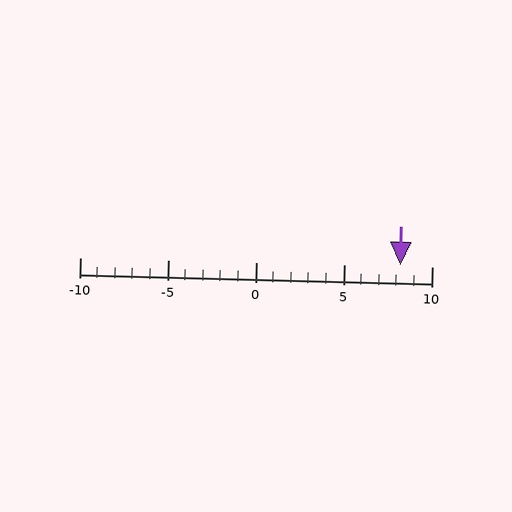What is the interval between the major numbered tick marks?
The major tick marks are spaced 5 units apart.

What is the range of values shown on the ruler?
The ruler shows values from -10 to 10.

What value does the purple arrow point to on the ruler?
The purple arrow points to approximately 8.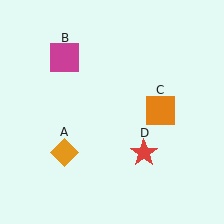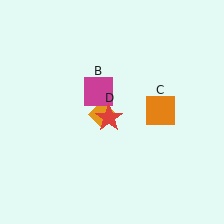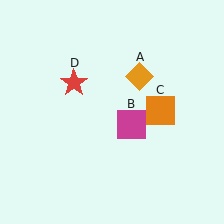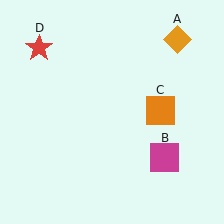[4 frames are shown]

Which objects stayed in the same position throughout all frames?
Orange square (object C) remained stationary.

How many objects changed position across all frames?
3 objects changed position: orange diamond (object A), magenta square (object B), red star (object D).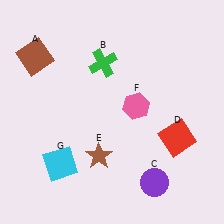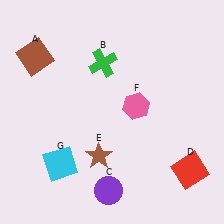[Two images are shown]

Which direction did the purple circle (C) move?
The purple circle (C) moved left.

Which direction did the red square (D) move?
The red square (D) moved down.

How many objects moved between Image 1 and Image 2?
2 objects moved between the two images.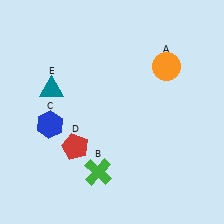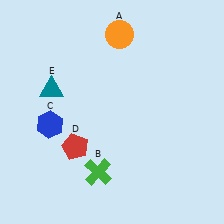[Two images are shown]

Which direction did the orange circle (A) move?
The orange circle (A) moved left.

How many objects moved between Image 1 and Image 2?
1 object moved between the two images.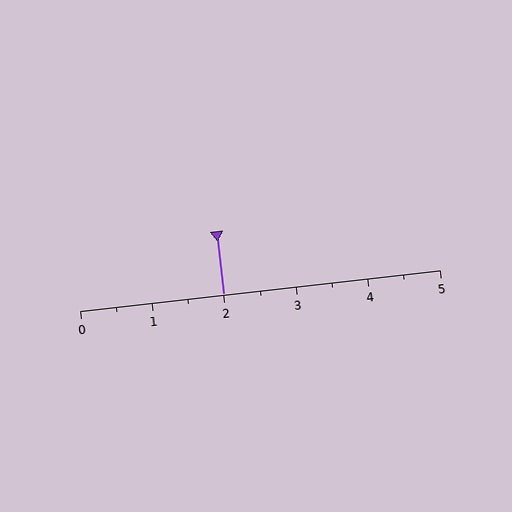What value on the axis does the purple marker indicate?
The marker indicates approximately 2.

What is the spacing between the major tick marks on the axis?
The major ticks are spaced 1 apart.